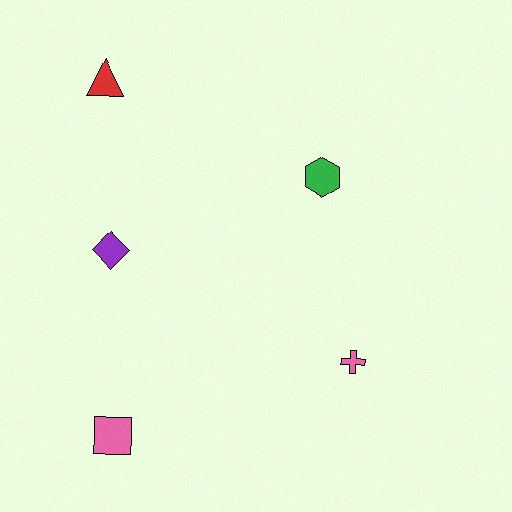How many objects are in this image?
There are 5 objects.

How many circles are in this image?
There are no circles.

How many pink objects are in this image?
There are 2 pink objects.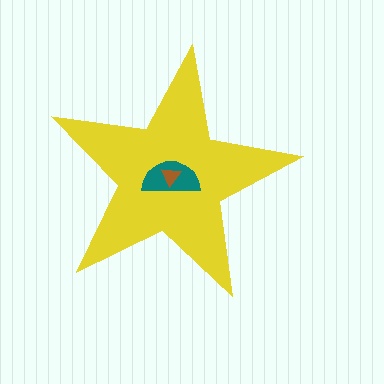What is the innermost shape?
The brown triangle.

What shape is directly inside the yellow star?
The teal semicircle.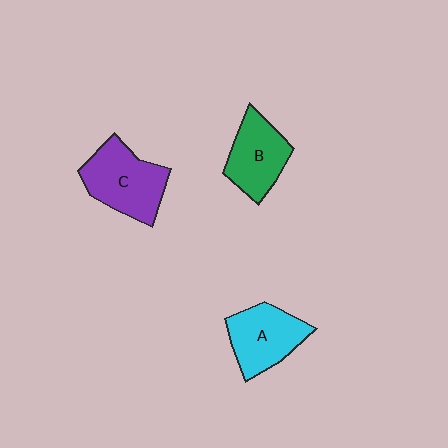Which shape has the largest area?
Shape C (purple).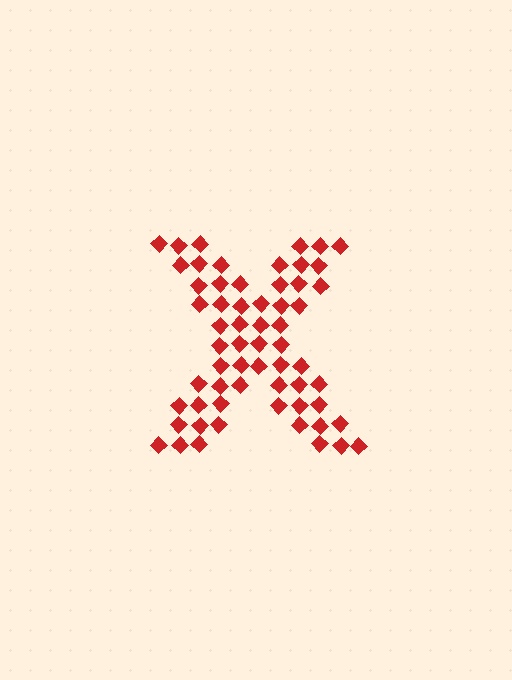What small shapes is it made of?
It is made of small diamonds.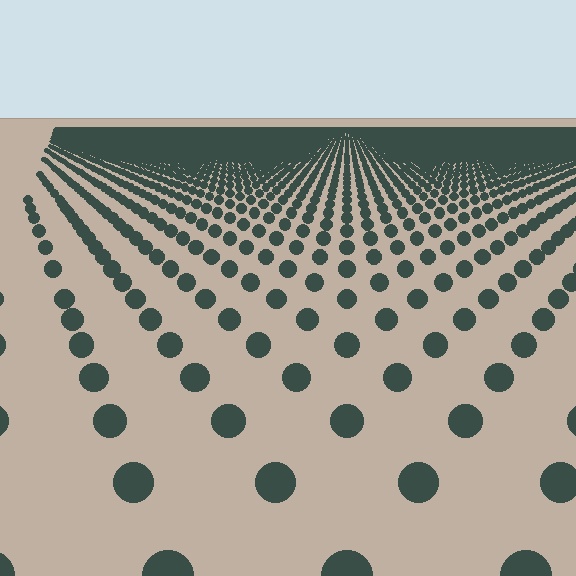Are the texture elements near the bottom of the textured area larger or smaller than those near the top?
Larger. Near the bottom, elements are closer to the viewer and appear at a bigger on-screen size.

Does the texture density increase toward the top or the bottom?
Density increases toward the top.